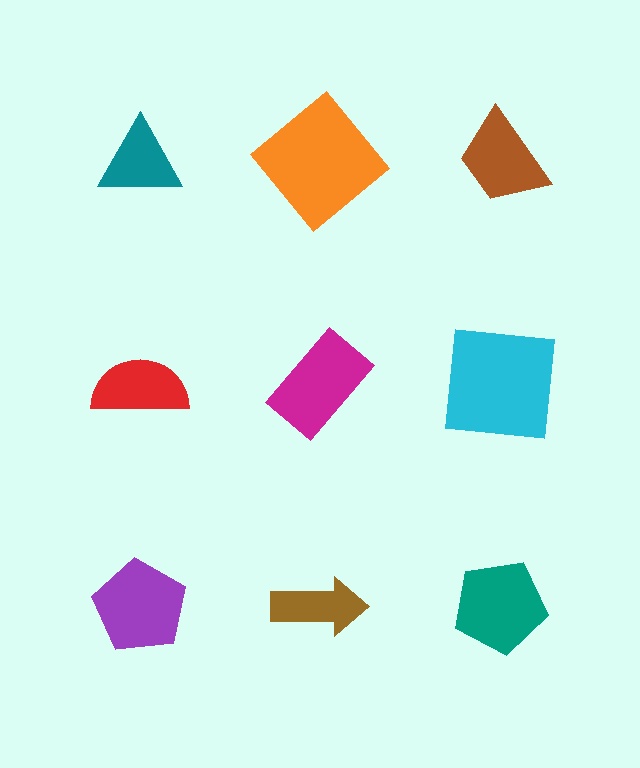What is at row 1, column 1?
A teal triangle.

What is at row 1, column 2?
An orange diamond.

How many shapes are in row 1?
3 shapes.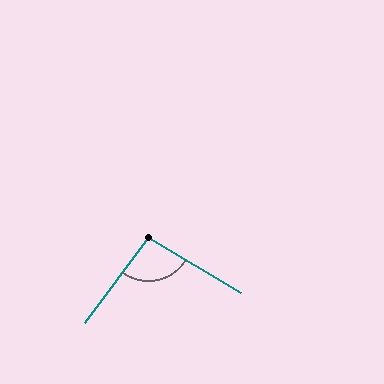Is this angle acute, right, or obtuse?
It is obtuse.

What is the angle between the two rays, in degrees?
Approximately 95 degrees.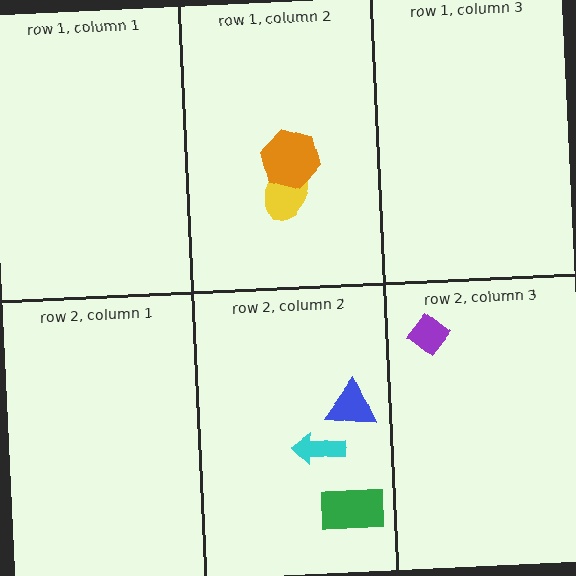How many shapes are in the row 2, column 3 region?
1.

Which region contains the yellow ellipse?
The row 1, column 2 region.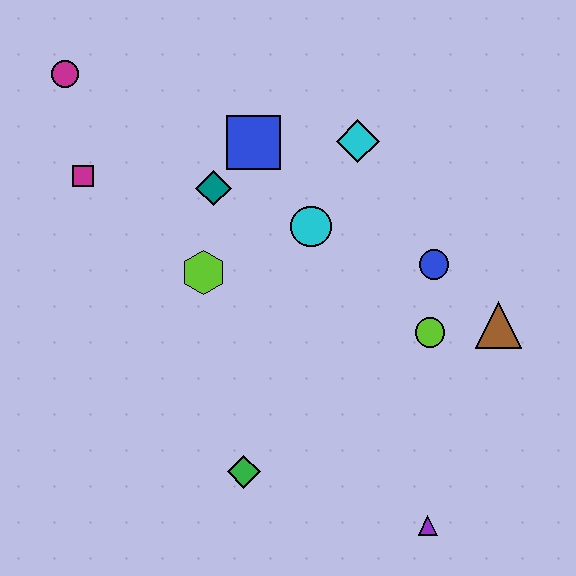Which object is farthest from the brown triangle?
The magenta circle is farthest from the brown triangle.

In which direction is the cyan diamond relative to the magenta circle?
The cyan diamond is to the right of the magenta circle.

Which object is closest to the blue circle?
The lime circle is closest to the blue circle.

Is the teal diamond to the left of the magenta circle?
No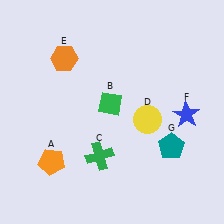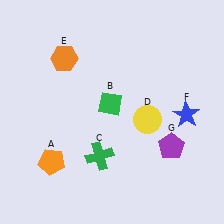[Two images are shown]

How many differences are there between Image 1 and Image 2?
There is 1 difference between the two images.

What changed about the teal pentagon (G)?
In Image 1, G is teal. In Image 2, it changed to purple.